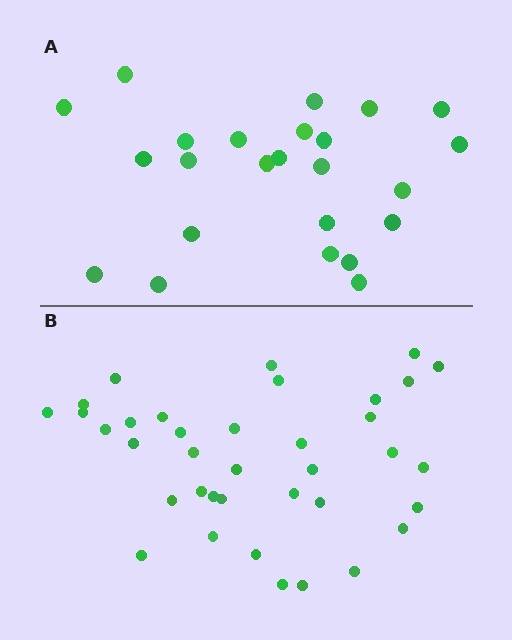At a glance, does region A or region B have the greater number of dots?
Region B (the bottom region) has more dots.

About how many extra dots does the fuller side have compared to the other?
Region B has approximately 15 more dots than region A.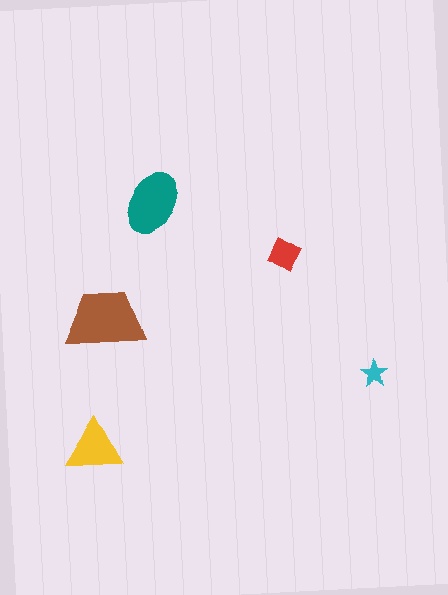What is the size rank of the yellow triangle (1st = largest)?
3rd.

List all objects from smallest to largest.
The cyan star, the red diamond, the yellow triangle, the teal ellipse, the brown trapezoid.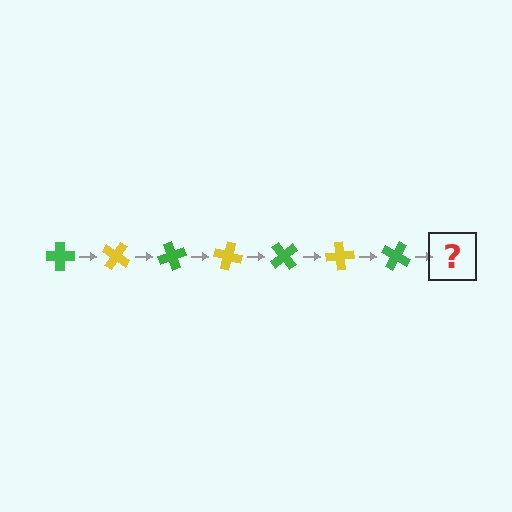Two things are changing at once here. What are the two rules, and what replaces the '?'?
The two rules are that it rotates 35 degrees each step and the color cycles through green and yellow. The '?' should be a yellow cross, rotated 245 degrees from the start.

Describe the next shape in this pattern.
It should be a yellow cross, rotated 245 degrees from the start.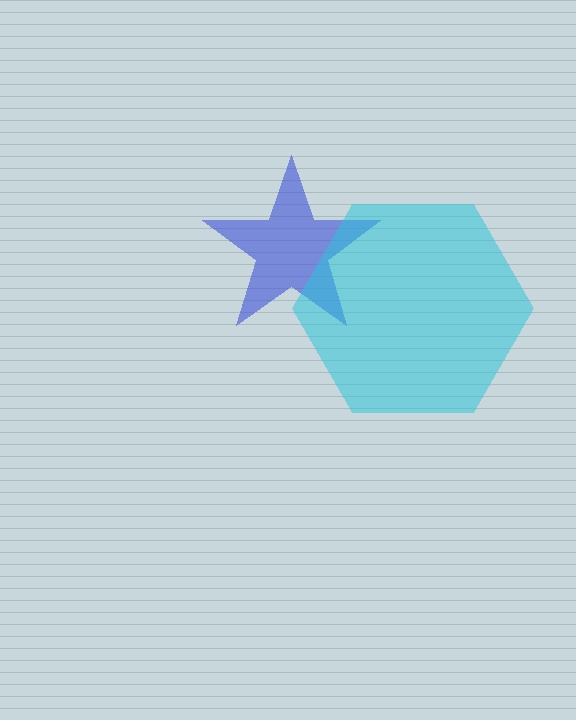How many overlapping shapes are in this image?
There are 2 overlapping shapes in the image.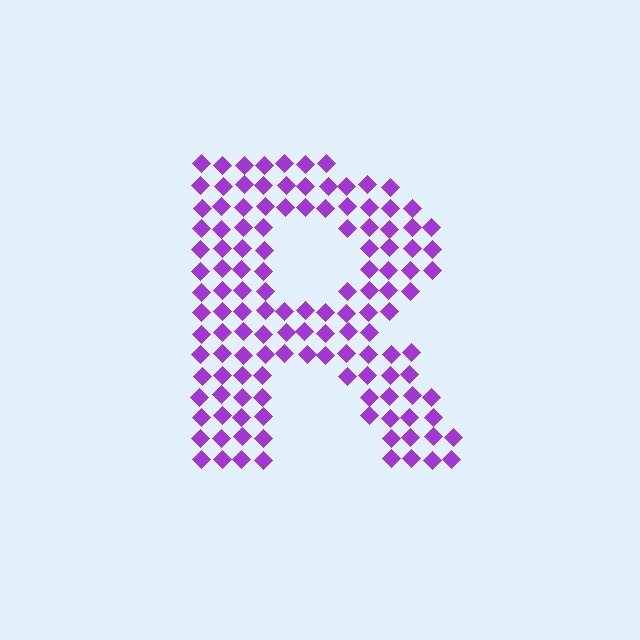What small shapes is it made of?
It is made of small diamonds.